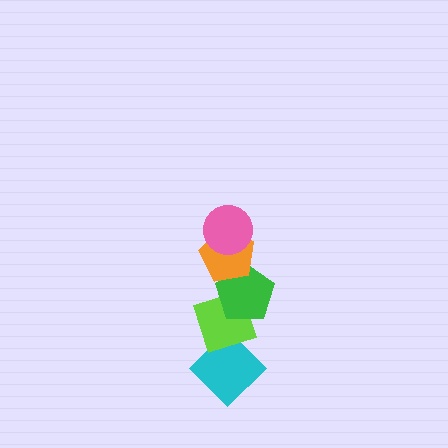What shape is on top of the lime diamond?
The green pentagon is on top of the lime diamond.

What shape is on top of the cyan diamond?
The lime diamond is on top of the cyan diamond.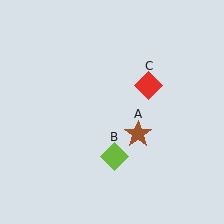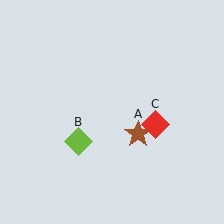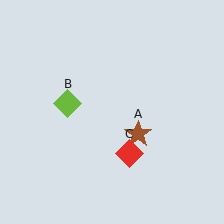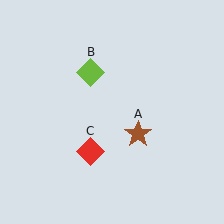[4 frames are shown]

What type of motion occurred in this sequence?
The lime diamond (object B), red diamond (object C) rotated clockwise around the center of the scene.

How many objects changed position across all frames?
2 objects changed position: lime diamond (object B), red diamond (object C).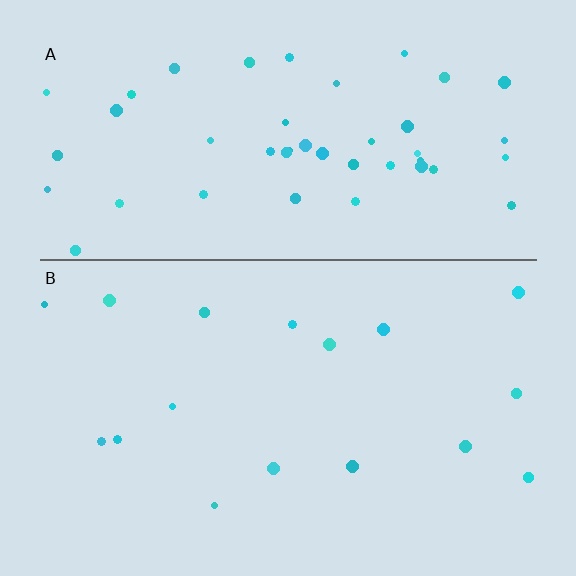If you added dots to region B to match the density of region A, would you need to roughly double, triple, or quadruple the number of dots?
Approximately triple.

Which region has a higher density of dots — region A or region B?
A (the top).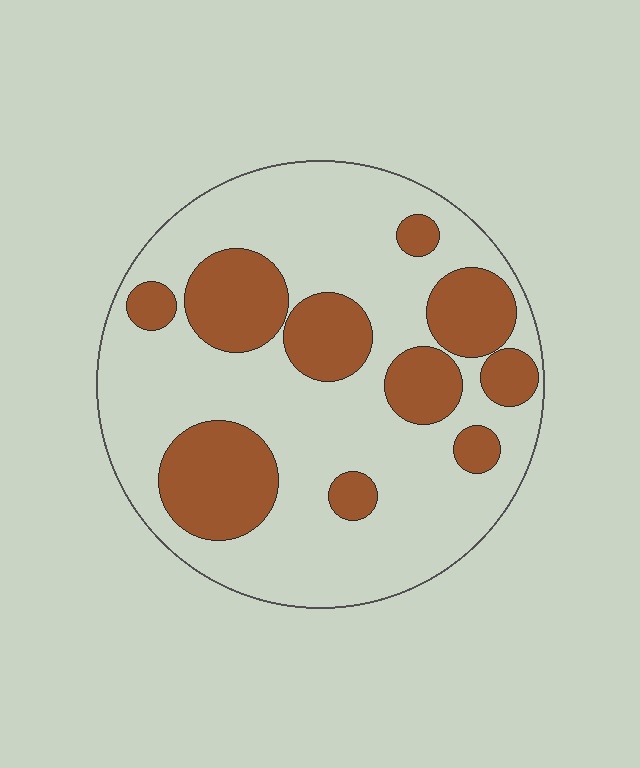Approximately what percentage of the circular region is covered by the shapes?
Approximately 30%.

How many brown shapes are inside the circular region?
10.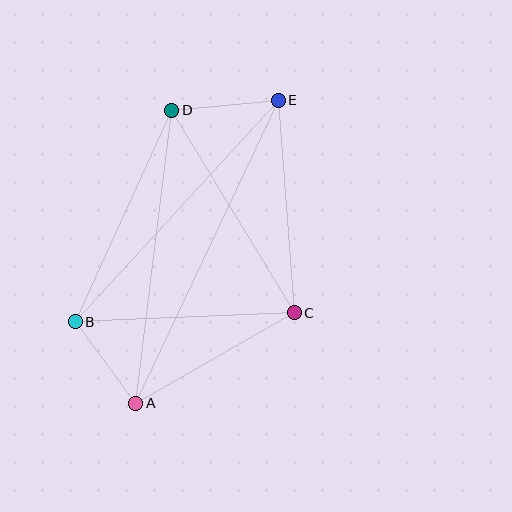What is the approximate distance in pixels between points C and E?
The distance between C and E is approximately 213 pixels.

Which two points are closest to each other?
Points A and B are closest to each other.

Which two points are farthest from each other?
Points A and E are farthest from each other.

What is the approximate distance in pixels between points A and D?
The distance between A and D is approximately 295 pixels.